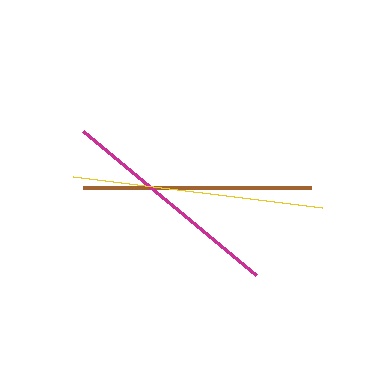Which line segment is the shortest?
The magenta line is the shortest at approximately 225 pixels.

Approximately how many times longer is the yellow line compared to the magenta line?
The yellow line is approximately 1.1 times the length of the magenta line.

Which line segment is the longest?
The yellow line is the longest at approximately 252 pixels.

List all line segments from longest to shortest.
From longest to shortest: yellow, brown, magenta.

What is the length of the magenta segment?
The magenta segment is approximately 225 pixels long.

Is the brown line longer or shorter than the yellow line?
The yellow line is longer than the brown line.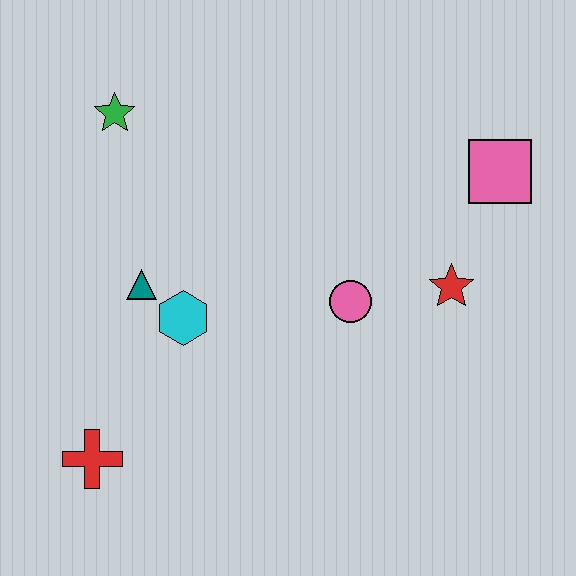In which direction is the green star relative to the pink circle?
The green star is to the left of the pink circle.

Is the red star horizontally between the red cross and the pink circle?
No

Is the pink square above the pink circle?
Yes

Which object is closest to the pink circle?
The red star is closest to the pink circle.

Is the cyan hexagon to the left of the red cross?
No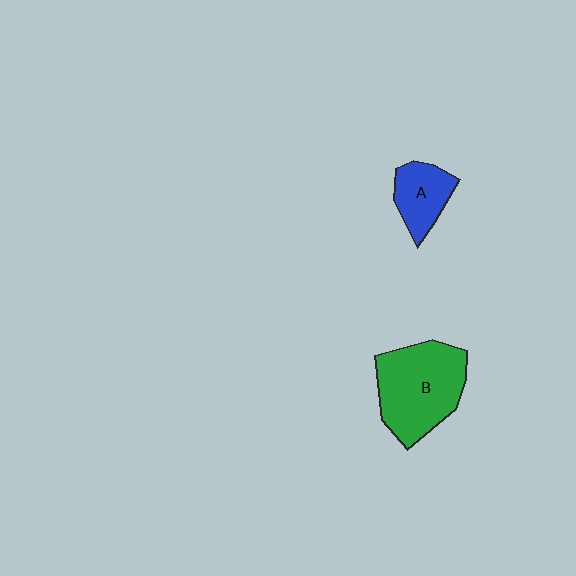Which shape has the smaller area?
Shape A (blue).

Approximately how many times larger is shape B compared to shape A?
Approximately 2.1 times.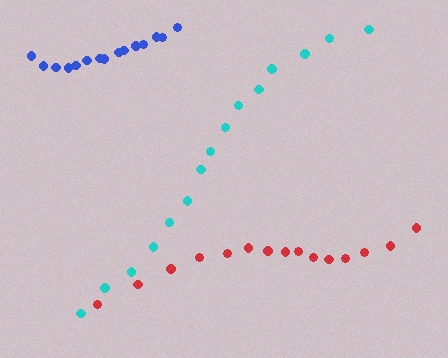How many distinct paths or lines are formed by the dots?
There are 3 distinct paths.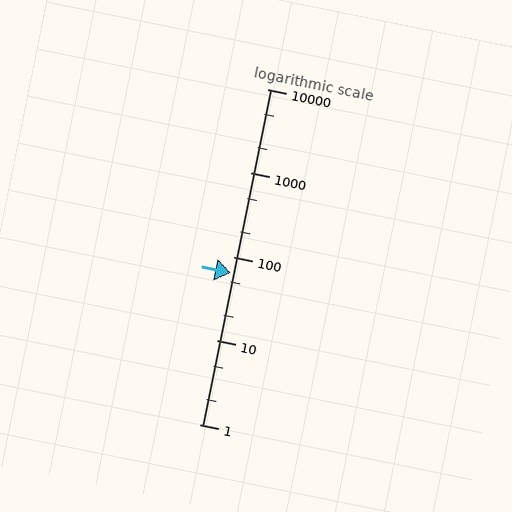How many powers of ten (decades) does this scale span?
The scale spans 4 decades, from 1 to 10000.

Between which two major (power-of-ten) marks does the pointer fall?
The pointer is between 10 and 100.